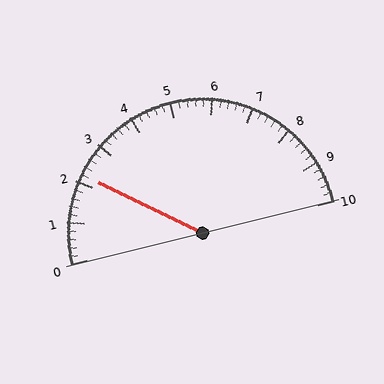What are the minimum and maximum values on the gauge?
The gauge ranges from 0 to 10.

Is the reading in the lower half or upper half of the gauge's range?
The reading is in the lower half of the range (0 to 10).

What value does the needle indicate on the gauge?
The needle indicates approximately 2.2.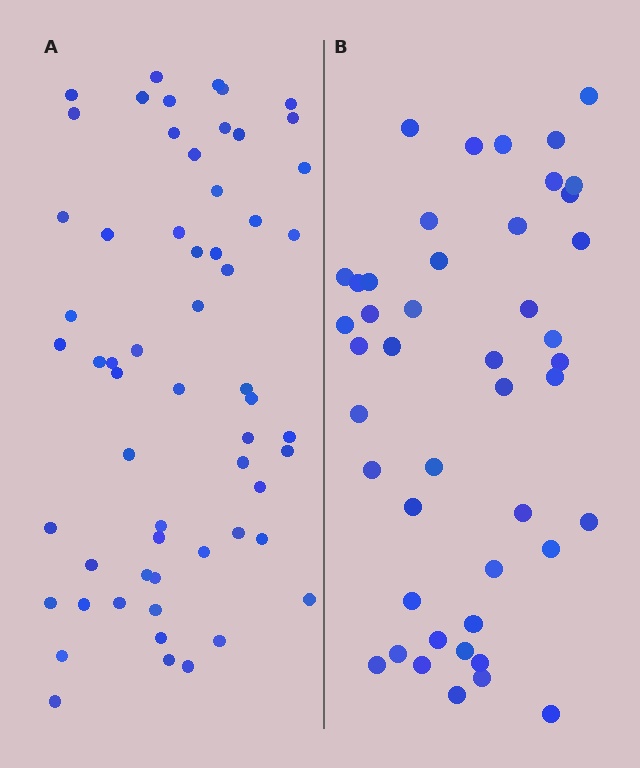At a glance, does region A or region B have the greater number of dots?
Region A (the left region) has more dots.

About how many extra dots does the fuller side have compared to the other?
Region A has approximately 15 more dots than region B.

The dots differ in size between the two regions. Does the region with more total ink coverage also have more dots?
No. Region B has more total ink coverage because its dots are larger, but region A actually contains more individual dots. Total area can be misleading — the number of items is what matters here.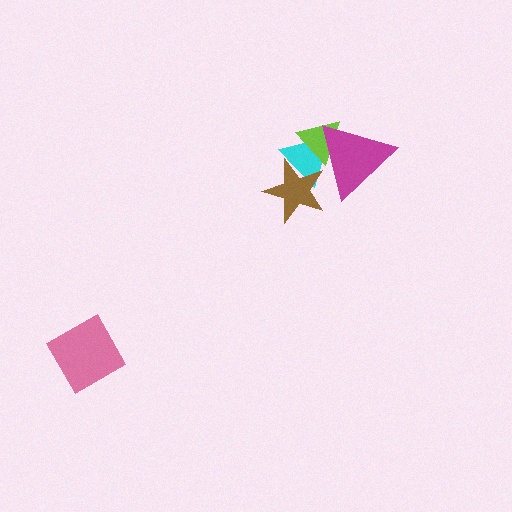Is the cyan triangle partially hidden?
Yes, it is partially covered by another shape.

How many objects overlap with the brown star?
2 objects overlap with the brown star.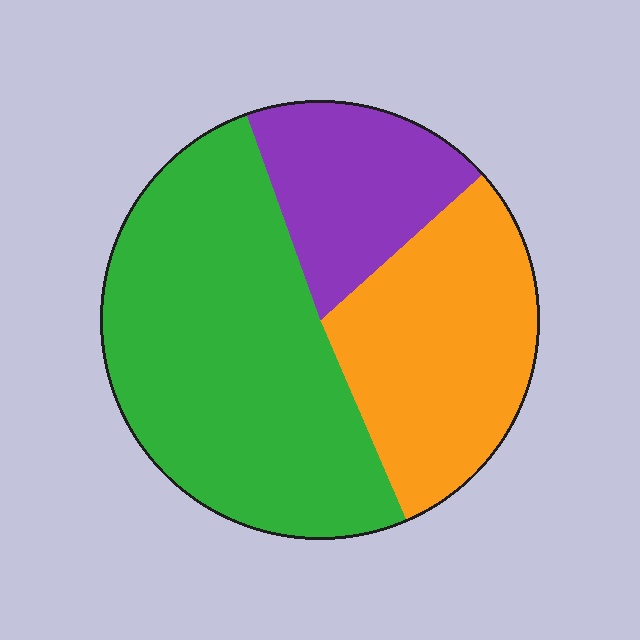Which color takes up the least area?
Purple, at roughly 20%.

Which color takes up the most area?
Green, at roughly 50%.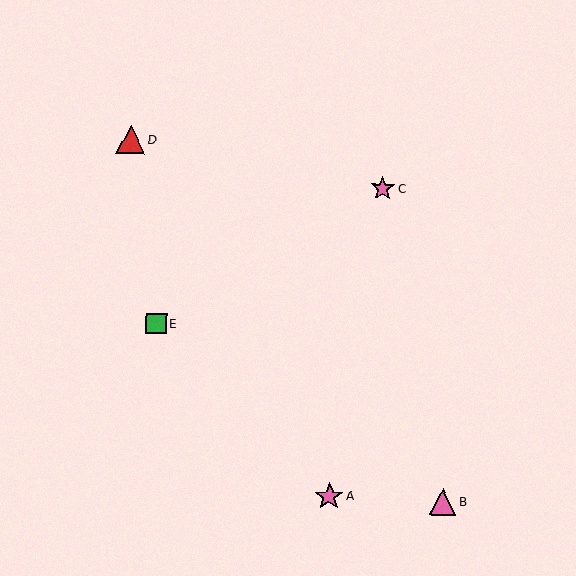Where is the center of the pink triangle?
The center of the pink triangle is at (443, 502).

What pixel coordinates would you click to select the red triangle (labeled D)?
Click at (131, 140) to select the red triangle D.